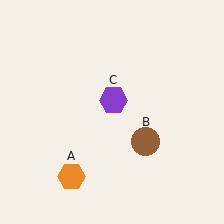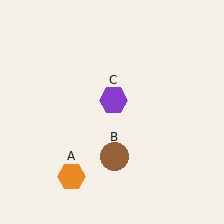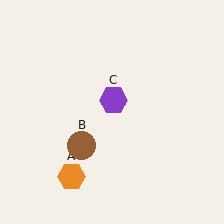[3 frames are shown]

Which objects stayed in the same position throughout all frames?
Orange hexagon (object A) and purple hexagon (object C) remained stationary.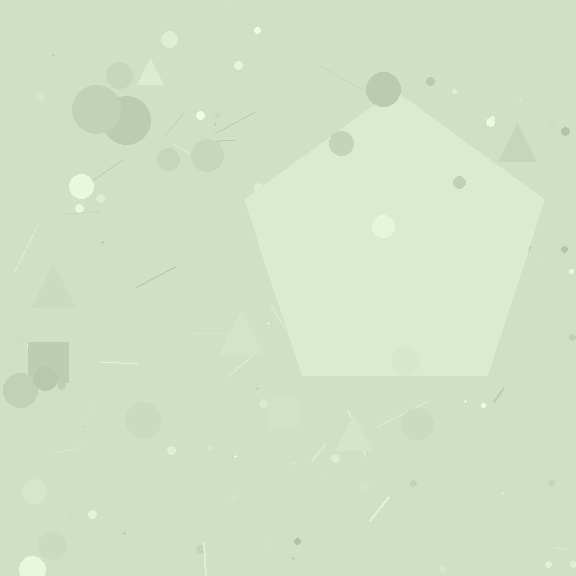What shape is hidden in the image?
A pentagon is hidden in the image.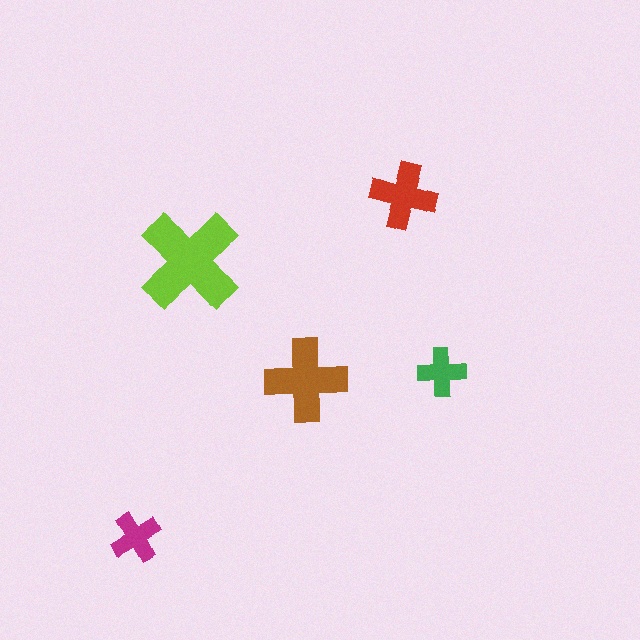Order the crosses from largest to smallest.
the lime one, the brown one, the red one, the magenta one, the green one.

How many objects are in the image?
There are 5 objects in the image.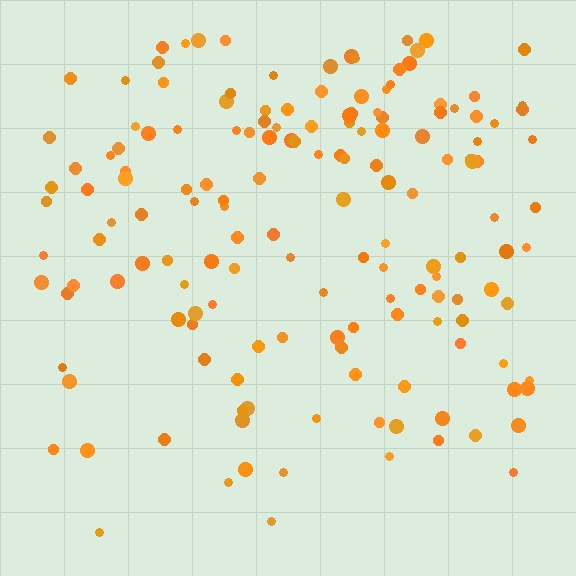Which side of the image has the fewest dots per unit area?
The bottom.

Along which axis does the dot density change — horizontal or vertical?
Vertical.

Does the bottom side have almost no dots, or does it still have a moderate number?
Still a moderate number, just noticeably fewer than the top.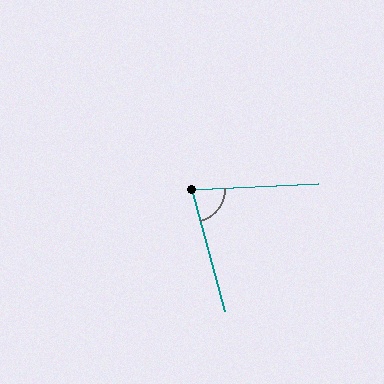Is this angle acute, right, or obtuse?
It is acute.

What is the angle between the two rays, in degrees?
Approximately 78 degrees.